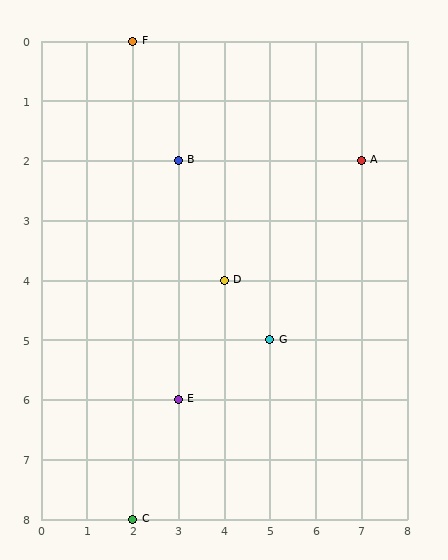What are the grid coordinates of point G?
Point G is at grid coordinates (5, 5).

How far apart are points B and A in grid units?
Points B and A are 4 columns apart.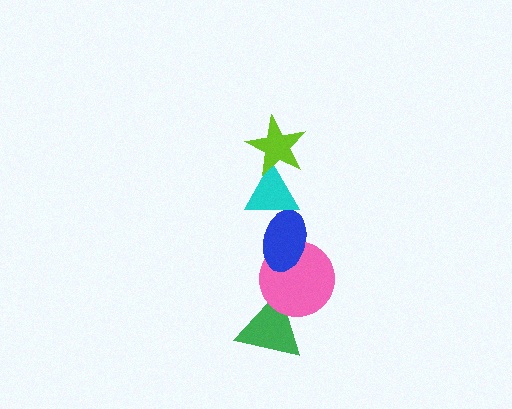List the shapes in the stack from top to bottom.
From top to bottom: the lime star, the cyan triangle, the blue ellipse, the pink circle, the green triangle.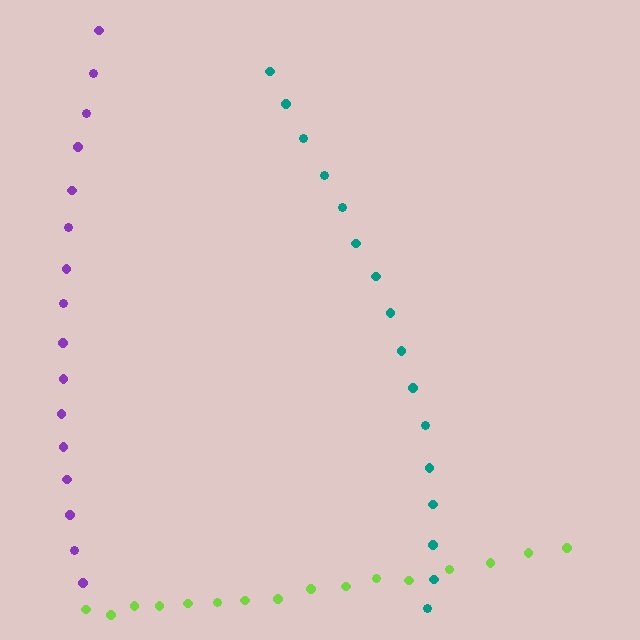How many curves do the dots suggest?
There are 3 distinct paths.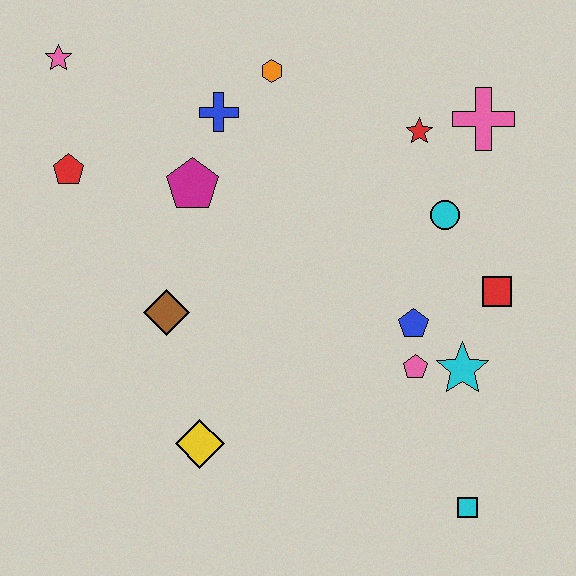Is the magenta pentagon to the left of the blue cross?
Yes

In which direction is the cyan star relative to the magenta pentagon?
The cyan star is to the right of the magenta pentagon.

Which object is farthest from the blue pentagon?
The pink star is farthest from the blue pentagon.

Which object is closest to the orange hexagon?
The blue cross is closest to the orange hexagon.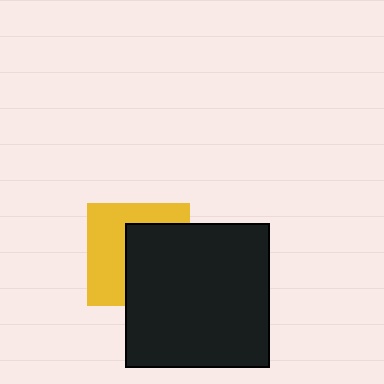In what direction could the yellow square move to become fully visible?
The yellow square could move left. That would shift it out from behind the black square entirely.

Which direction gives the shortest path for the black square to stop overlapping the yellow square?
Moving right gives the shortest separation.